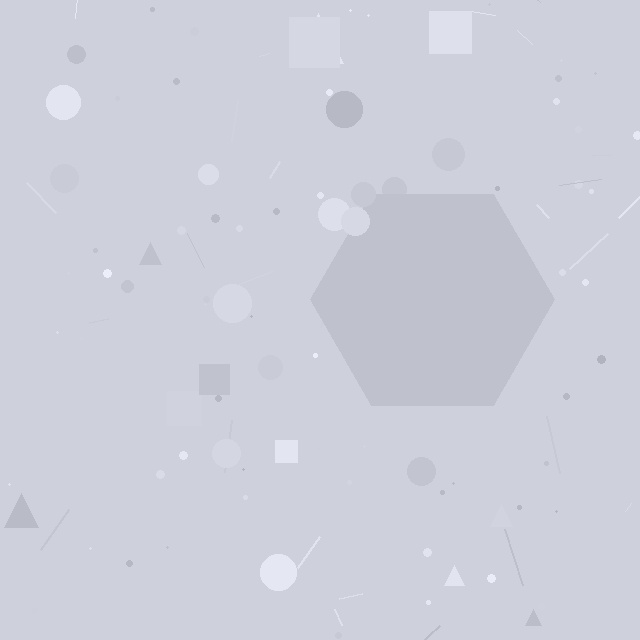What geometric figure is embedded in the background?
A hexagon is embedded in the background.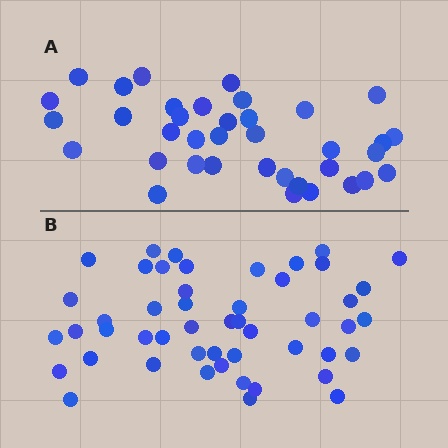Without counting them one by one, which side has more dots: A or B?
Region B (the bottom region) has more dots.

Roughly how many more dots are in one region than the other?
Region B has roughly 12 or so more dots than region A.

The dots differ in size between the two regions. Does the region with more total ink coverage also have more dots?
No. Region A has more total ink coverage because its dots are larger, but region B actually contains more individual dots. Total area can be misleading — the number of items is what matters here.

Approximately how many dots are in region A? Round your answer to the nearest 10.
About 40 dots. (The exact count is 37, which rounds to 40.)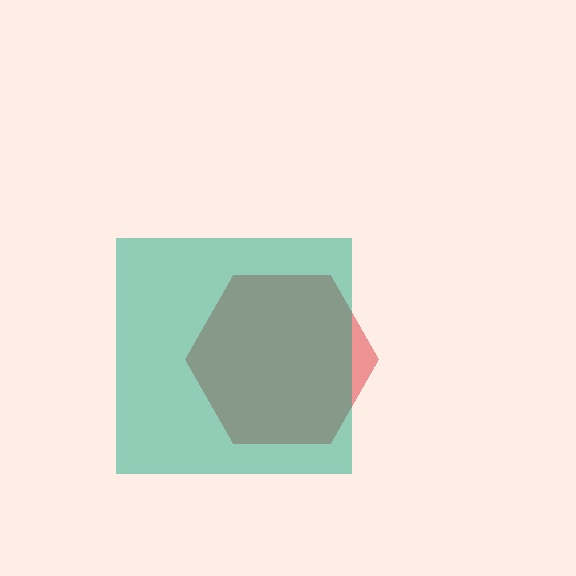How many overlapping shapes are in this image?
There are 2 overlapping shapes in the image.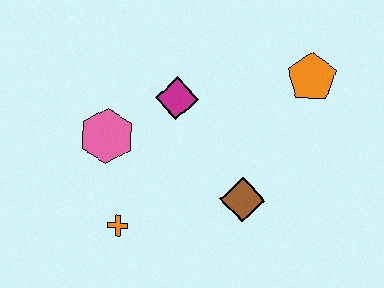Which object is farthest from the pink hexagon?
The orange pentagon is farthest from the pink hexagon.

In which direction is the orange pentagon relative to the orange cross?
The orange pentagon is to the right of the orange cross.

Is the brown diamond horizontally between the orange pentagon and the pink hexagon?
Yes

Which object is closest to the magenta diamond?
The pink hexagon is closest to the magenta diamond.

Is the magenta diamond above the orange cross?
Yes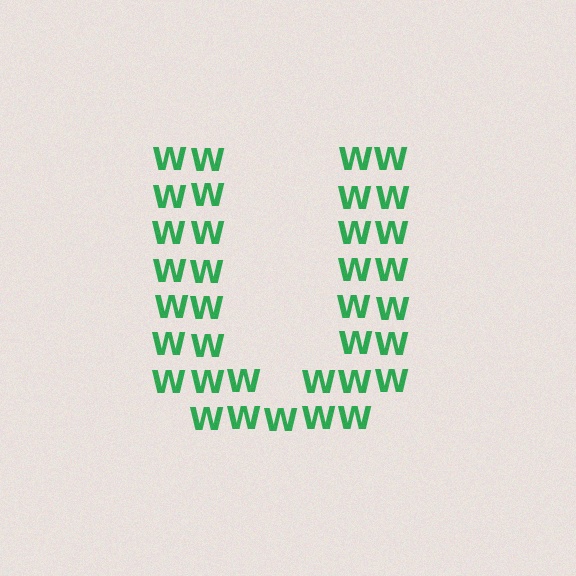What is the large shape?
The large shape is the letter U.